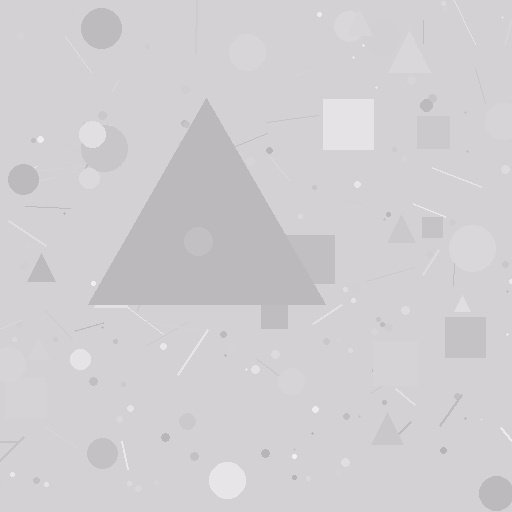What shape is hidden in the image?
A triangle is hidden in the image.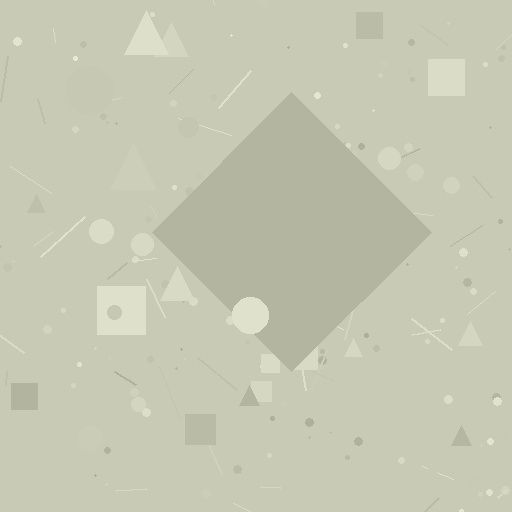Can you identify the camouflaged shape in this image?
The camouflaged shape is a diamond.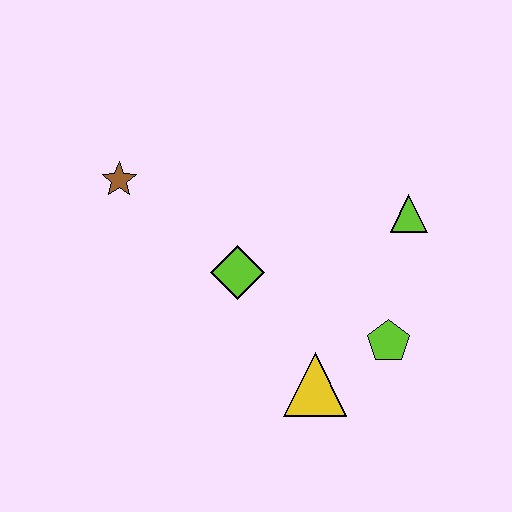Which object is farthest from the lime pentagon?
The brown star is farthest from the lime pentagon.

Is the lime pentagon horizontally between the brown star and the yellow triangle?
No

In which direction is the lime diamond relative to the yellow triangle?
The lime diamond is above the yellow triangle.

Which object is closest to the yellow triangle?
The lime pentagon is closest to the yellow triangle.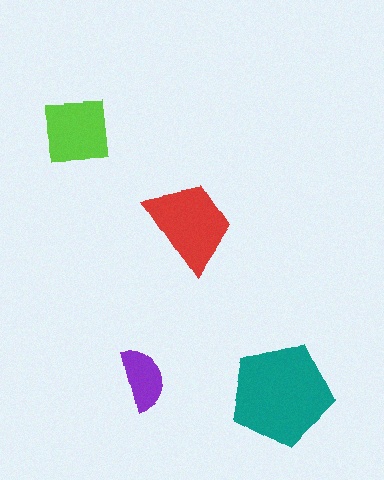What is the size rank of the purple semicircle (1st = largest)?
4th.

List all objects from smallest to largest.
The purple semicircle, the lime square, the red trapezoid, the teal pentagon.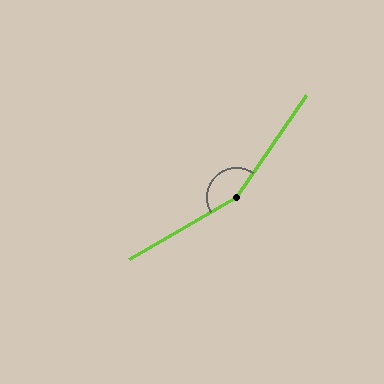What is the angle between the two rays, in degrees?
Approximately 154 degrees.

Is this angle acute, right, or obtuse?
It is obtuse.